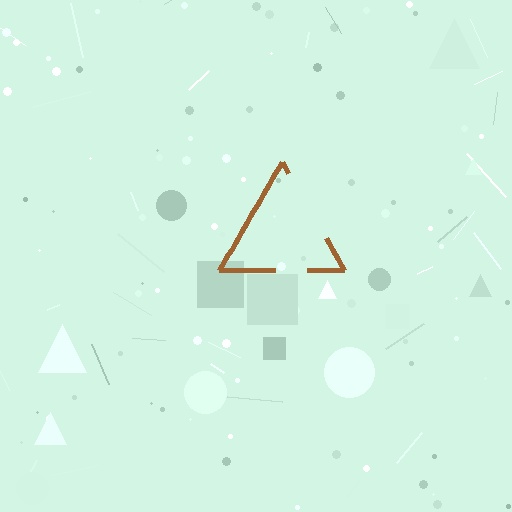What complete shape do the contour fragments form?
The contour fragments form a triangle.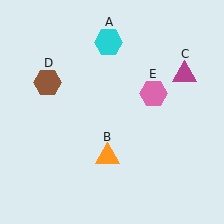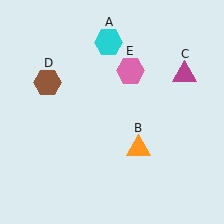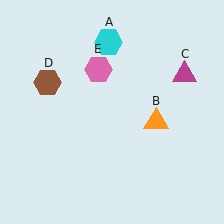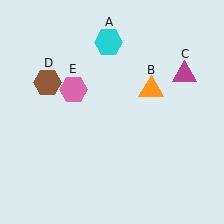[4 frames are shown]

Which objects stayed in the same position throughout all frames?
Cyan hexagon (object A) and magenta triangle (object C) and brown hexagon (object D) remained stationary.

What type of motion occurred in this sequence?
The orange triangle (object B), pink hexagon (object E) rotated counterclockwise around the center of the scene.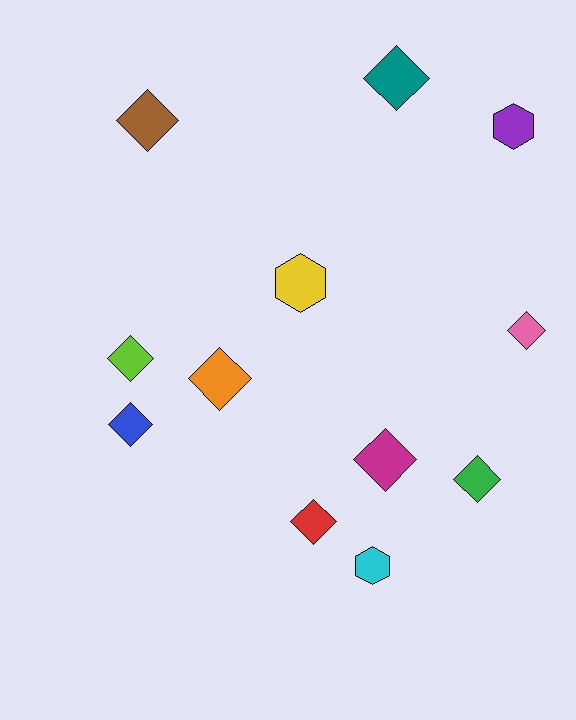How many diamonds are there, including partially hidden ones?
There are 9 diamonds.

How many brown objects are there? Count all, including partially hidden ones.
There is 1 brown object.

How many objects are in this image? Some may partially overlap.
There are 12 objects.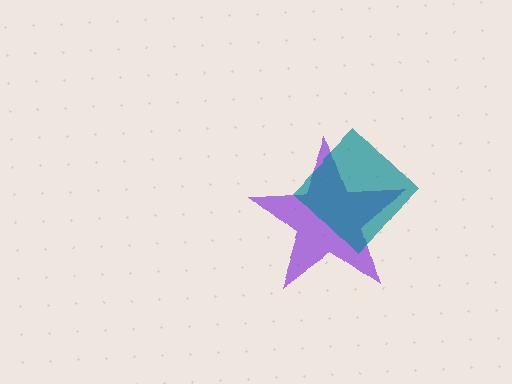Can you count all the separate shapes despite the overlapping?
Yes, there are 2 separate shapes.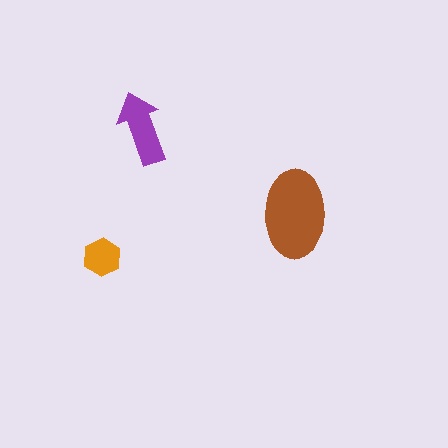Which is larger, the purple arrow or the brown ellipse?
The brown ellipse.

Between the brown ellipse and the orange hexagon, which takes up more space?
The brown ellipse.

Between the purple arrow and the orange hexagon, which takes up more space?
The purple arrow.